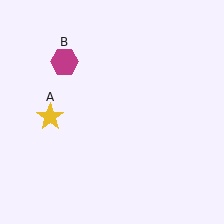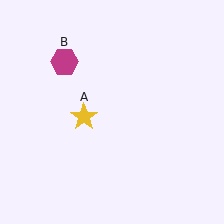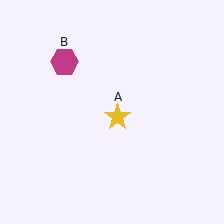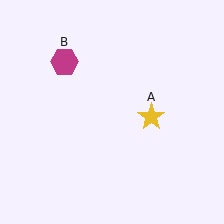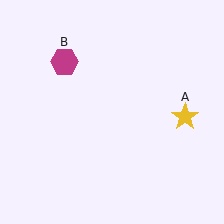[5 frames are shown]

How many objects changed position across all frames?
1 object changed position: yellow star (object A).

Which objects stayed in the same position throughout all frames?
Magenta hexagon (object B) remained stationary.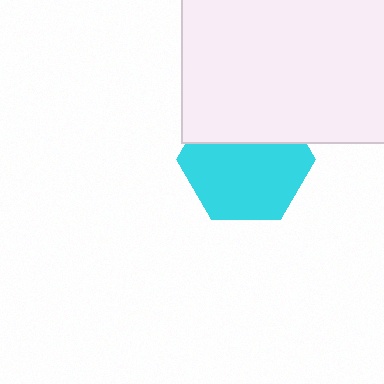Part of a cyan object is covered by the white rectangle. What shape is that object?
It is a hexagon.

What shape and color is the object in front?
The object in front is a white rectangle.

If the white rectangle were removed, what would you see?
You would see the complete cyan hexagon.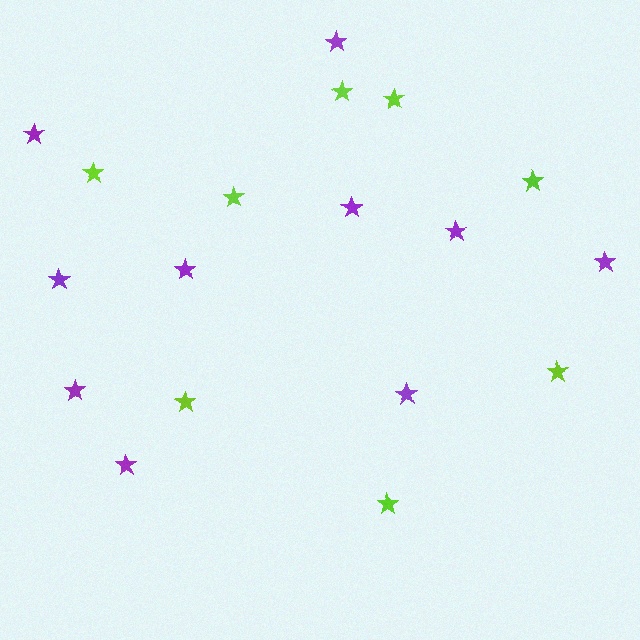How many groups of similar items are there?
There are 2 groups: one group of lime stars (8) and one group of purple stars (10).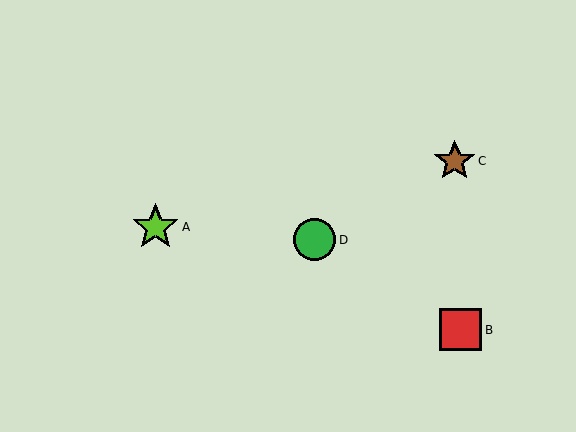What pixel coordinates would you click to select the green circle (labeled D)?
Click at (315, 240) to select the green circle D.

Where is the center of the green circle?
The center of the green circle is at (315, 240).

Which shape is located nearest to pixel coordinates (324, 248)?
The green circle (labeled D) at (315, 240) is nearest to that location.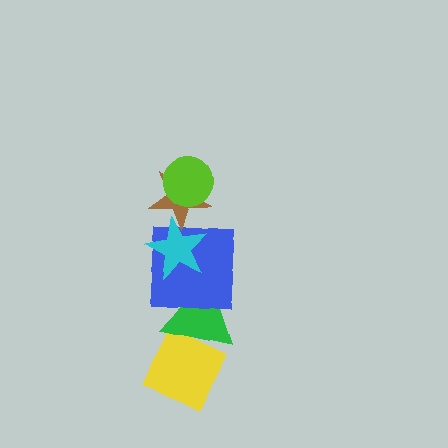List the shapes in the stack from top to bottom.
From top to bottom: the lime circle, the brown star, the cyan star, the blue square, the green triangle, the yellow diamond.